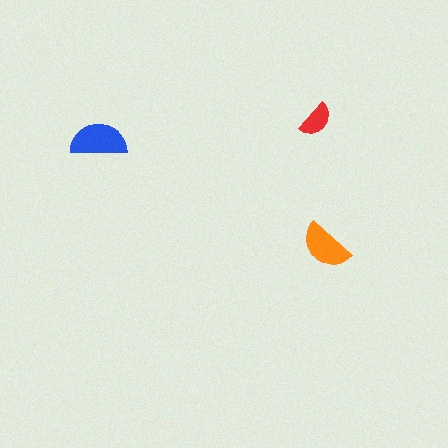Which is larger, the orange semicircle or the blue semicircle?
The blue one.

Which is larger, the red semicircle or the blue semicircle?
The blue one.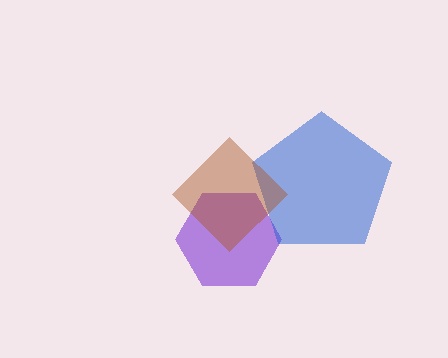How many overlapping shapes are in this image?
There are 3 overlapping shapes in the image.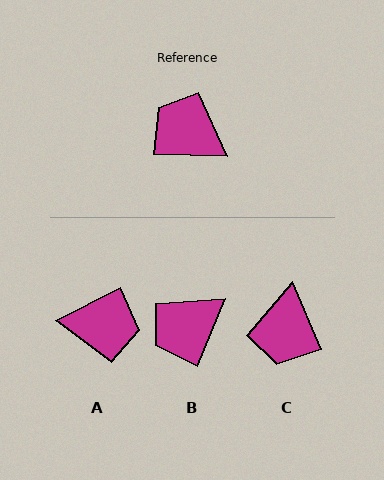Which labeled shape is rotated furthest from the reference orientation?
A, about 151 degrees away.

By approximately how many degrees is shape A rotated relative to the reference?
Approximately 151 degrees clockwise.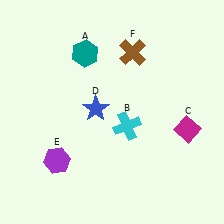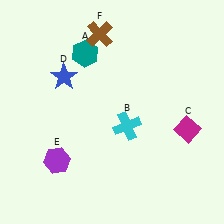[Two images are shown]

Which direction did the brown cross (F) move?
The brown cross (F) moved left.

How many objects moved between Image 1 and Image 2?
2 objects moved between the two images.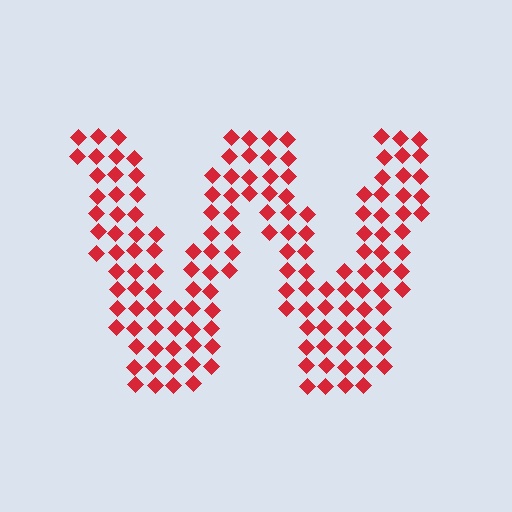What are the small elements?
The small elements are diamonds.